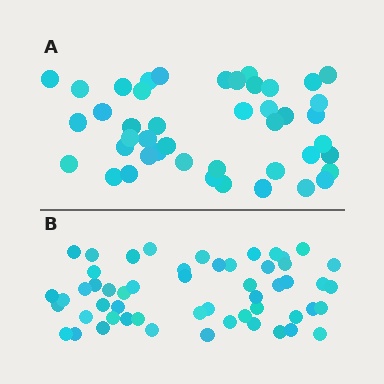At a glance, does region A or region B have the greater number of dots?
Region B (the bottom region) has more dots.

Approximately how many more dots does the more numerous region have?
Region B has roughly 10 or so more dots than region A.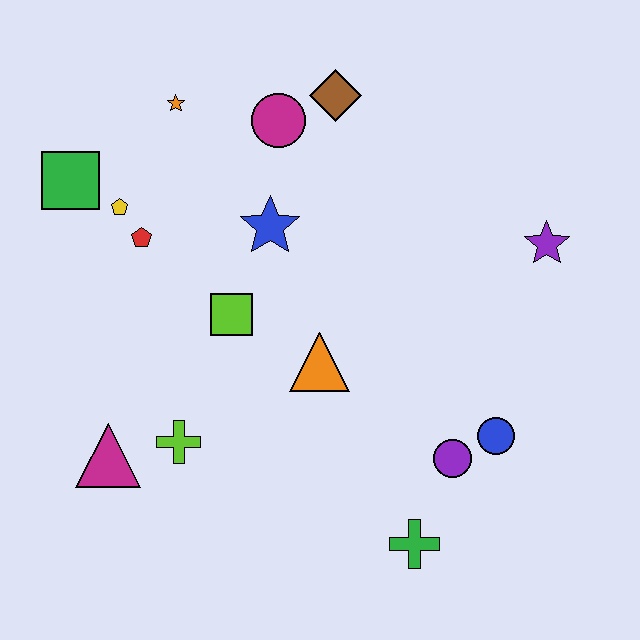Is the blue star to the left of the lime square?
No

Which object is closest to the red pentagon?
The yellow pentagon is closest to the red pentagon.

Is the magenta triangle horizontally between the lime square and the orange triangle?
No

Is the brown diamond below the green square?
No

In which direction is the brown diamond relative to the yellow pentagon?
The brown diamond is to the right of the yellow pentagon.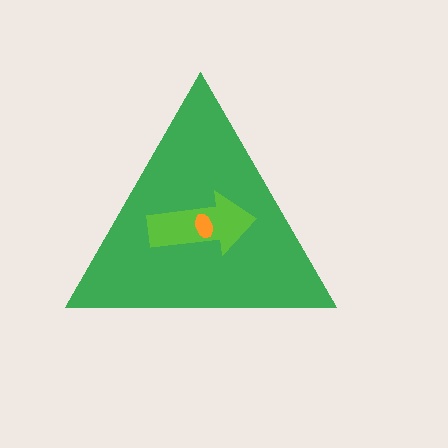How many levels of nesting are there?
3.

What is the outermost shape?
The green triangle.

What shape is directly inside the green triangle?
The lime arrow.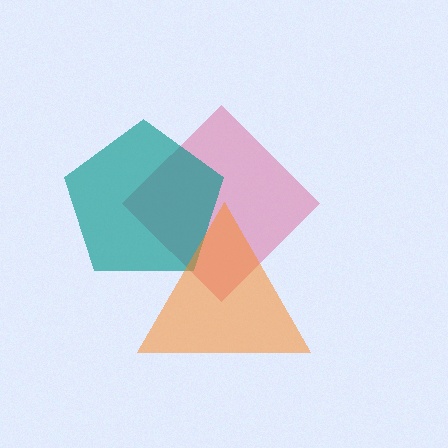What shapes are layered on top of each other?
The layered shapes are: a pink diamond, a teal pentagon, an orange triangle.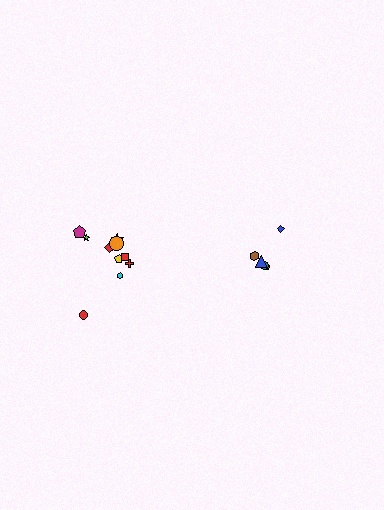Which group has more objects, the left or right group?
The left group.